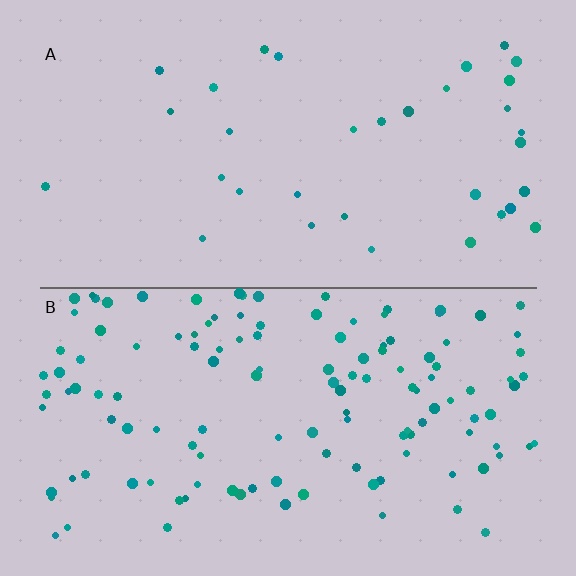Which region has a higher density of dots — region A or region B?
B (the bottom).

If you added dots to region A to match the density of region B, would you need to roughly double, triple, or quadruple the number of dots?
Approximately quadruple.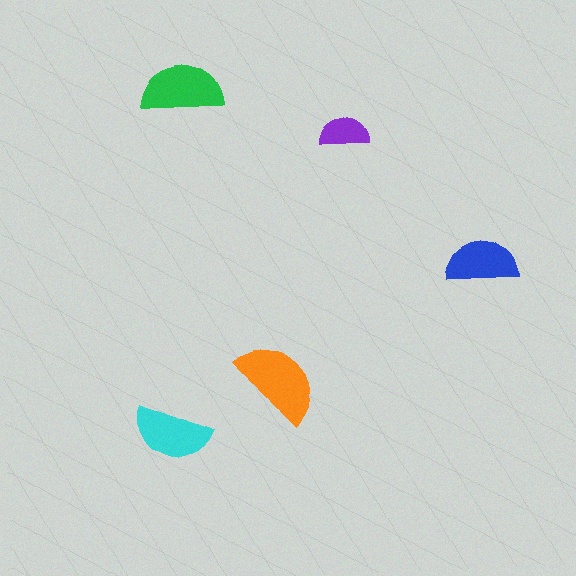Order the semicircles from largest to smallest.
the orange one, the green one, the cyan one, the blue one, the purple one.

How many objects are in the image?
There are 5 objects in the image.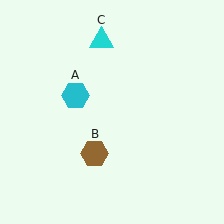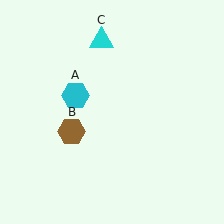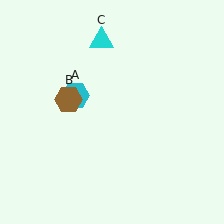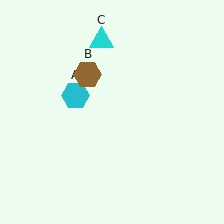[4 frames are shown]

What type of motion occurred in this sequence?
The brown hexagon (object B) rotated clockwise around the center of the scene.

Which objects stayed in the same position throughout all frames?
Cyan hexagon (object A) and cyan triangle (object C) remained stationary.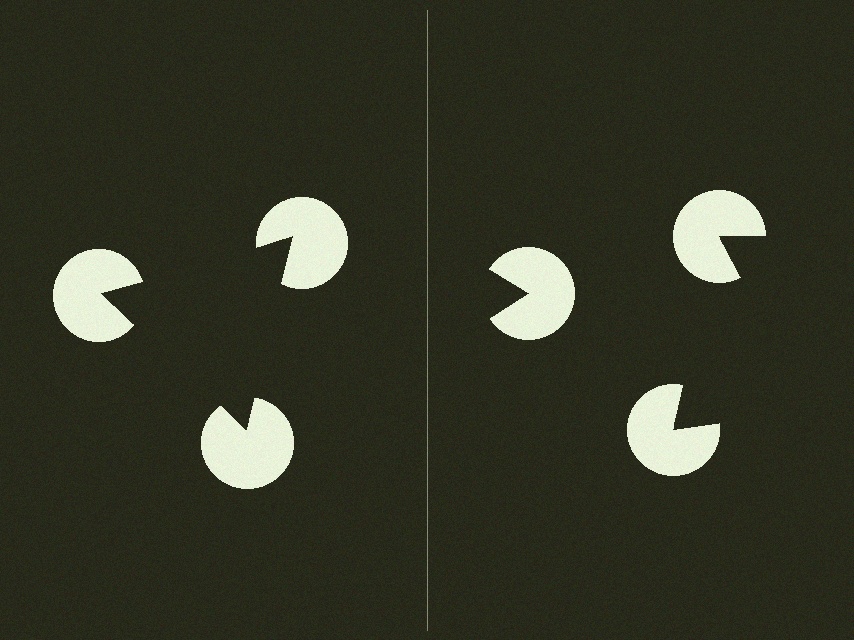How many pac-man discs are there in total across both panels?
6 — 3 on each side.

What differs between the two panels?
The pac-man discs are positioned identically on both sides; only the wedge orientations differ. On the left they align to a triangle; on the right they are misaligned.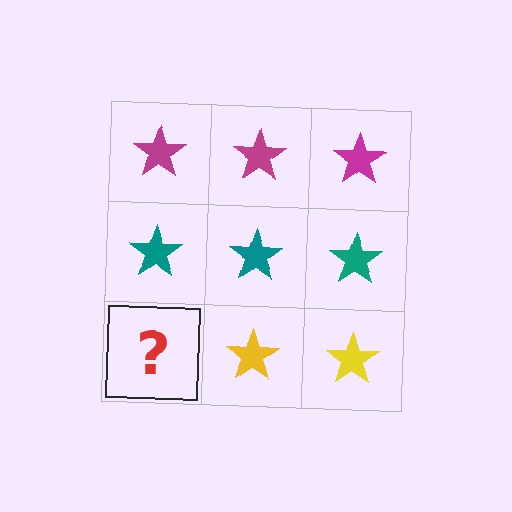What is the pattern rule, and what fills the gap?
The rule is that each row has a consistent color. The gap should be filled with a yellow star.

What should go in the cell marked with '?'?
The missing cell should contain a yellow star.